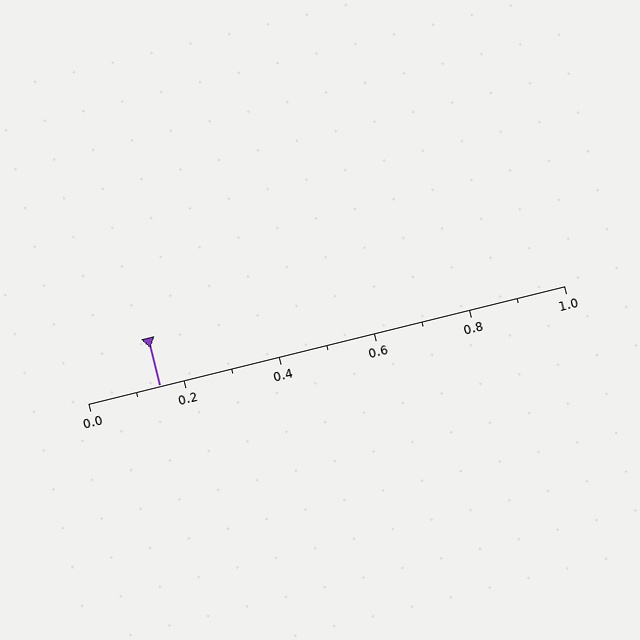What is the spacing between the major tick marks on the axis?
The major ticks are spaced 0.2 apart.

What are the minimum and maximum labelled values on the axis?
The axis runs from 0.0 to 1.0.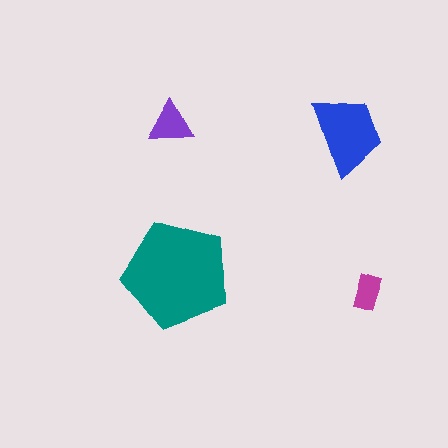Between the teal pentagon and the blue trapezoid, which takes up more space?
The teal pentagon.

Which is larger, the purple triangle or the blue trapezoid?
The blue trapezoid.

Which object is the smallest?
The magenta rectangle.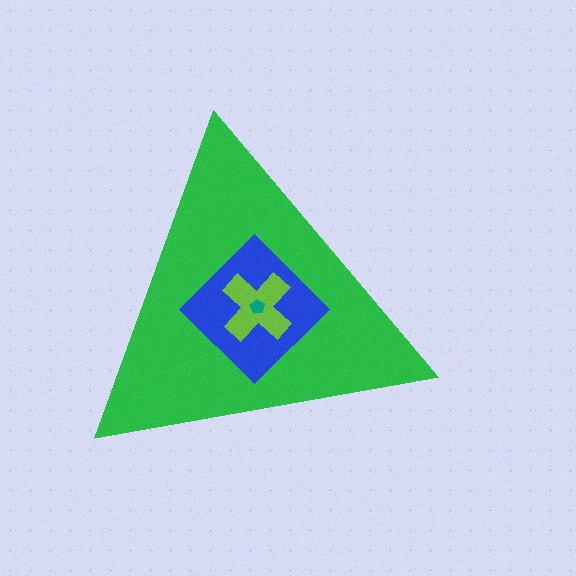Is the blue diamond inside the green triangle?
Yes.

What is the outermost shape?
The green triangle.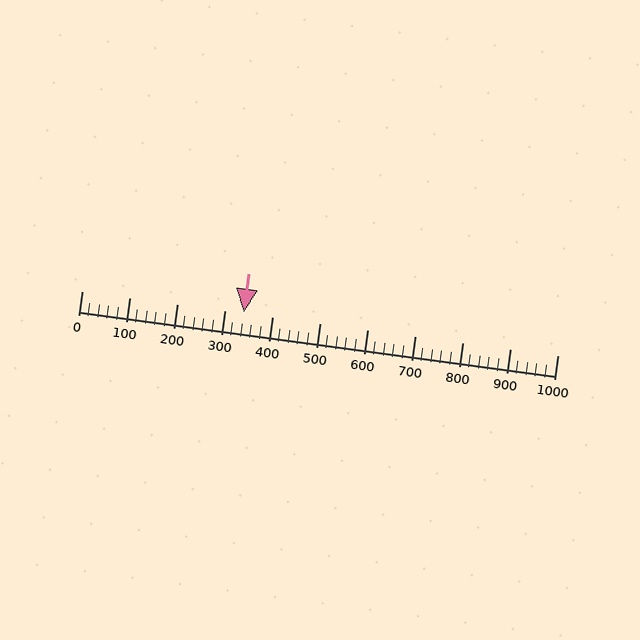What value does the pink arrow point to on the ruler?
The pink arrow points to approximately 341.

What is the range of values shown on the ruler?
The ruler shows values from 0 to 1000.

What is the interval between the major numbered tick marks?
The major tick marks are spaced 100 units apart.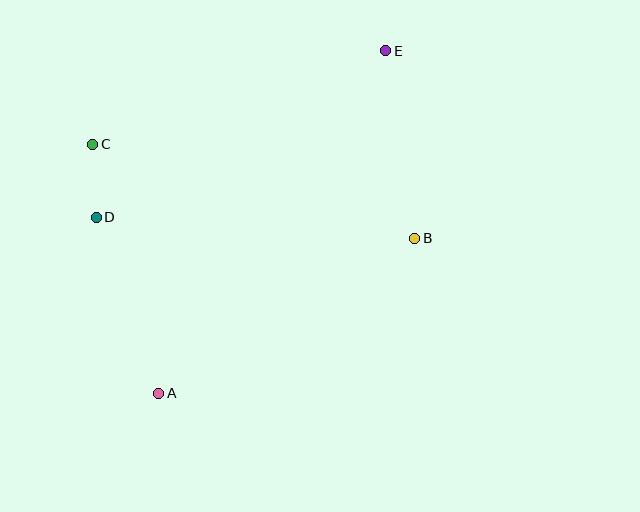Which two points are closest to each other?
Points C and D are closest to each other.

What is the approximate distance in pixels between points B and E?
The distance between B and E is approximately 190 pixels.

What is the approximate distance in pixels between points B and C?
The distance between B and C is approximately 335 pixels.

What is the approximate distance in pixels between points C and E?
The distance between C and E is approximately 308 pixels.